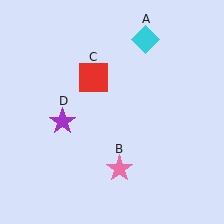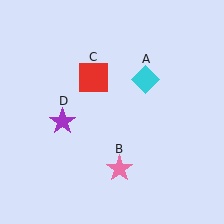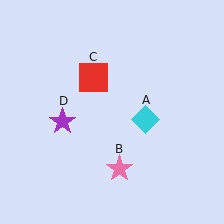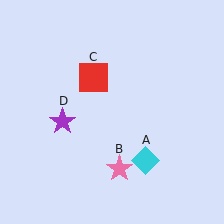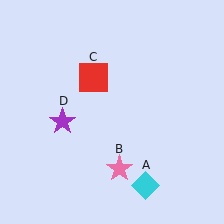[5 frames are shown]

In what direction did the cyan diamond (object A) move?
The cyan diamond (object A) moved down.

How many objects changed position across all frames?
1 object changed position: cyan diamond (object A).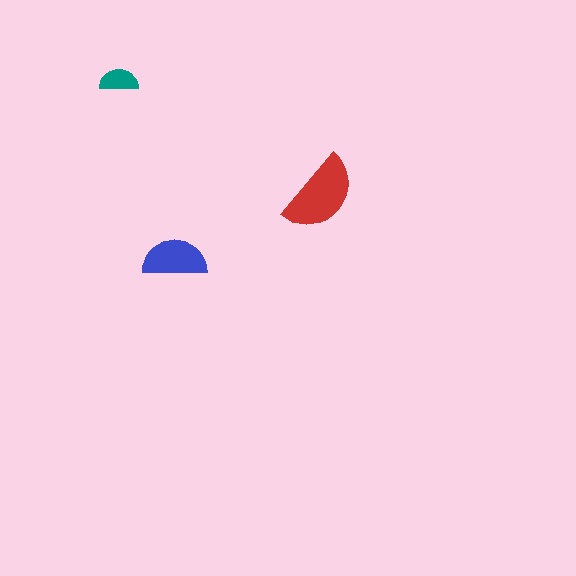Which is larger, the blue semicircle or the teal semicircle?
The blue one.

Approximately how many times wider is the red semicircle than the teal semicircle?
About 2 times wider.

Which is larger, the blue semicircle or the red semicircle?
The red one.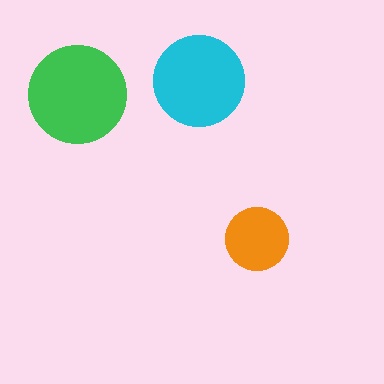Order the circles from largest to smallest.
the green one, the cyan one, the orange one.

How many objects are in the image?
There are 3 objects in the image.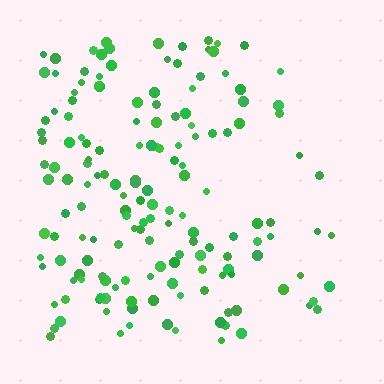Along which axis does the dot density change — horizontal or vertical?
Horizontal.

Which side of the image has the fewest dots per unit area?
The right.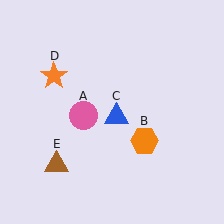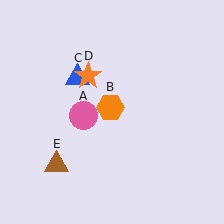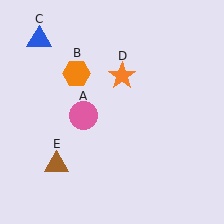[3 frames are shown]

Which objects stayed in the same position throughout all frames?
Pink circle (object A) and brown triangle (object E) remained stationary.